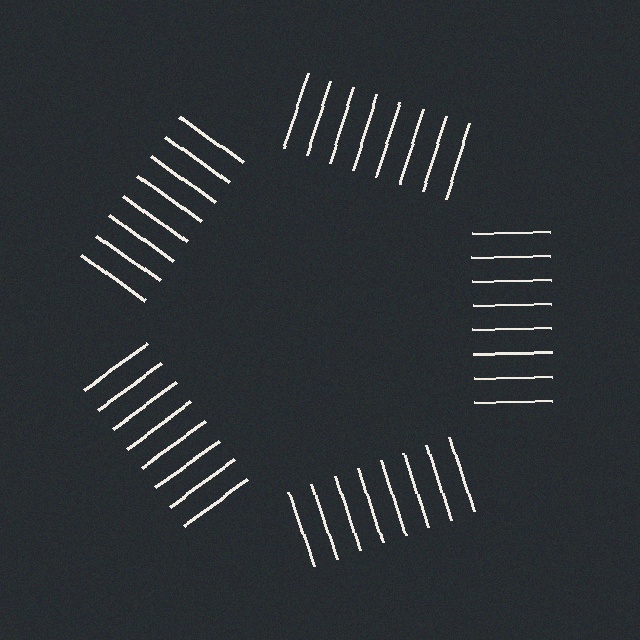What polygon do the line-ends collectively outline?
An illusory pentagon — the line segments terminate on its edges but no continuous stroke is drawn.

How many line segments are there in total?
40 — 8 along each of the 5 edges.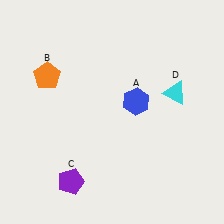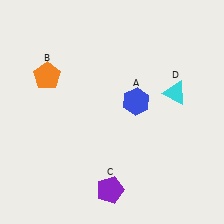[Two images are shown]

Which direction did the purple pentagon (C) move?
The purple pentagon (C) moved right.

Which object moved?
The purple pentagon (C) moved right.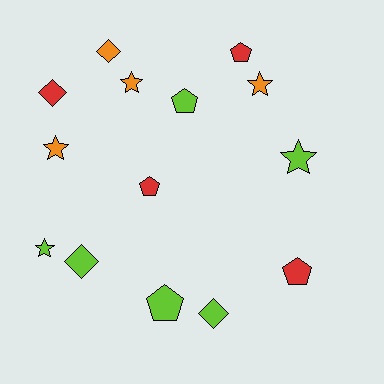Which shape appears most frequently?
Pentagon, with 5 objects.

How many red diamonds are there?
There is 1 red diamond.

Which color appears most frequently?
Lime, with 6 objects.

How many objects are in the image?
There are 14 objects.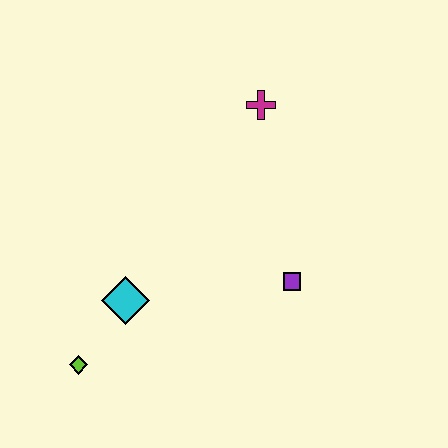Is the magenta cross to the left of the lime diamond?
No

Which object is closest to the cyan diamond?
The lime diamond is closest to the cyan diamond.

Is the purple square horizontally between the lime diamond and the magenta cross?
No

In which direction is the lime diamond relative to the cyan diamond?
The lime diamond is below the cyan diamond.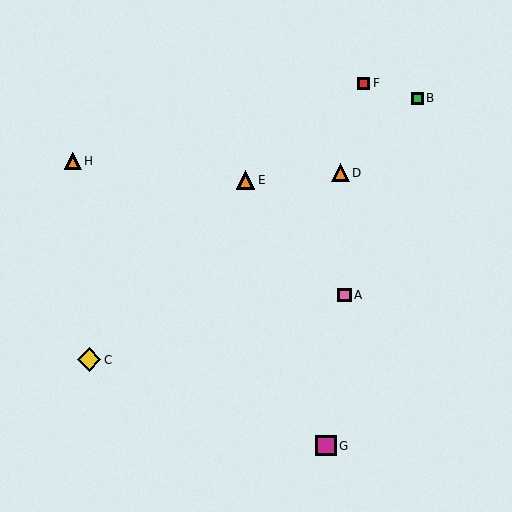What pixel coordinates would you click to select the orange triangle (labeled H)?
Click at (73, 161) to select the orange triangle H.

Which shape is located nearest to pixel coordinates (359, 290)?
The pink square (labeled A) at (345, 295) is nearest to that location.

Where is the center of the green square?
The center of the green square is at (417, 98).